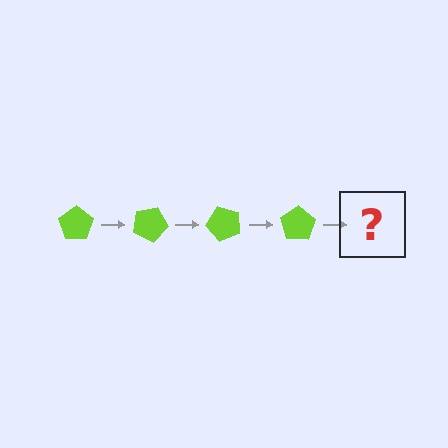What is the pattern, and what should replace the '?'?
The pattern is that the pentagon rotates 25 degrees each step. The '?' should be a lime pentagon rotated 100 degrees.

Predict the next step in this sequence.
The next step is a lime pentagon rotated 100 degrees.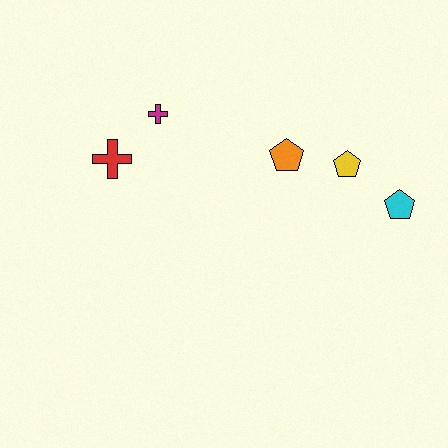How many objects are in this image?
There are 5 objects.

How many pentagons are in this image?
There are 3 pentagons.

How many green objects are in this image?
There are no green objects.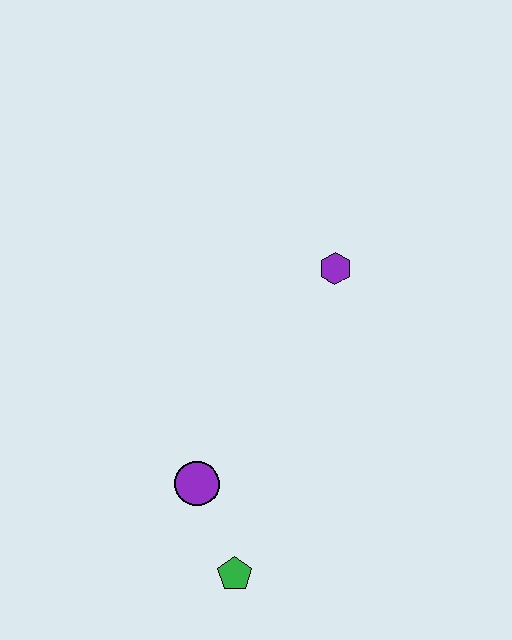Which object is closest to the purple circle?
The green pentagon is closest to the purple circle.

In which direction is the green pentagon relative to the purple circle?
The green pentagon is below the purple circle.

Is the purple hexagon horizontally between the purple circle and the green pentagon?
No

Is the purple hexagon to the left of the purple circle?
No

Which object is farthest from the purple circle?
The purple hexagon is farthest from the purple circle.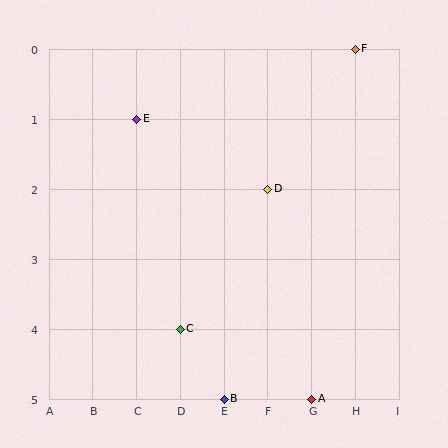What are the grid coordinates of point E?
Point E is at grid coordinates (C, 1).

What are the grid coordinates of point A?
Point A is at grid coordinates (G, 5).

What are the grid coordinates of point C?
Point C is at grid coordinates (D, 4).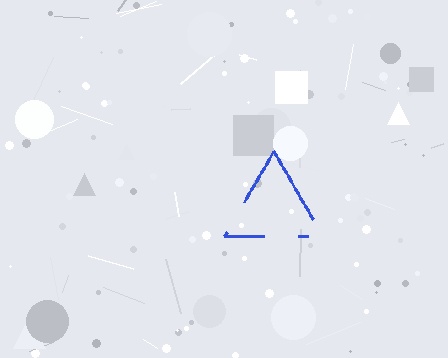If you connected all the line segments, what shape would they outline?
They would outline a triangle.